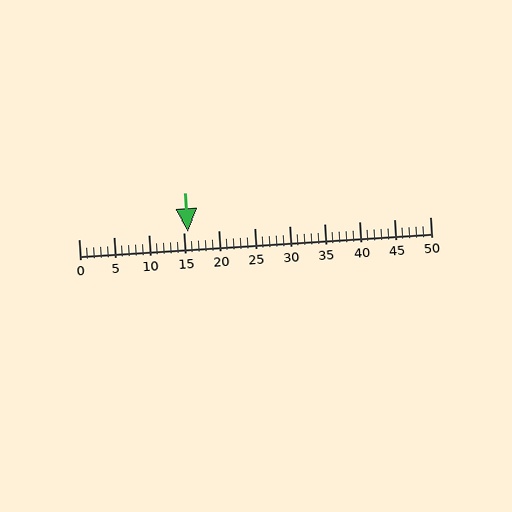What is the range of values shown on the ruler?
The ruler shows values from 0 to 50.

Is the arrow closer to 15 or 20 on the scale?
The arrow is closer to 15.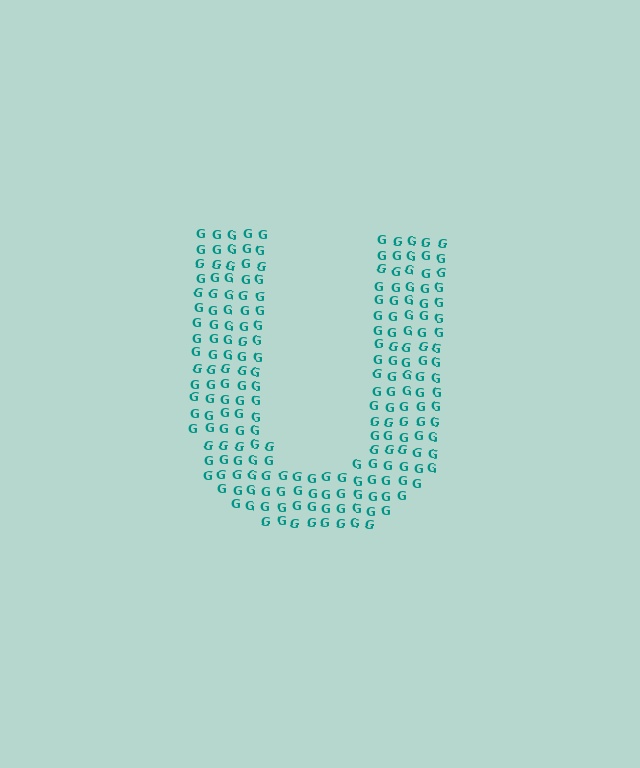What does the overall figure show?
The overall figure shows the letter U.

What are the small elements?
The small elements are letter G's.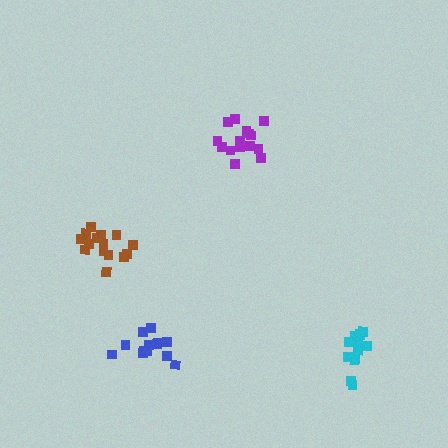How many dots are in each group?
Group 1: 15 dots, Group 2: 13 dots, Group 3: 15 dots, Group 4: 11 dots (54 total).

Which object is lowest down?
The cyan cluster is bottommost.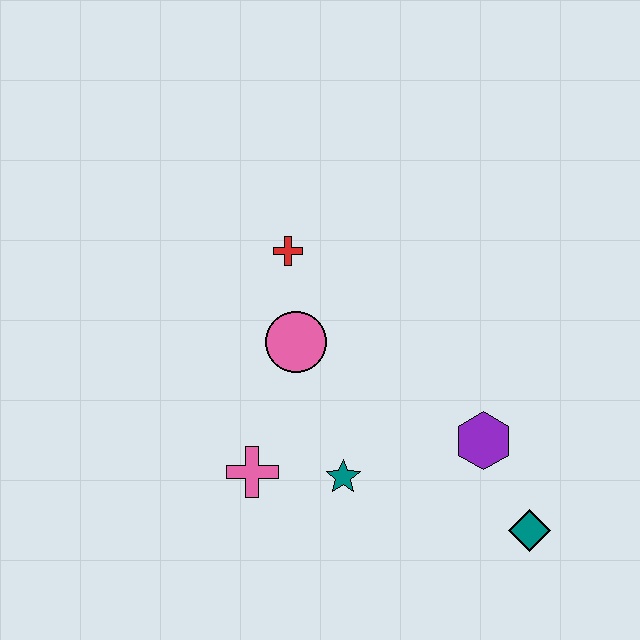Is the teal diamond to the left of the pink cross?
No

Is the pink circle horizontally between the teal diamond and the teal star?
No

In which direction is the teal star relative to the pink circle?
The teal star is below the pink circle.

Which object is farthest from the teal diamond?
The red cross is farthest from the teal diamond.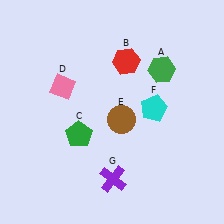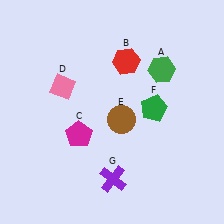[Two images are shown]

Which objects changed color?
C changed from green to magenta. F changed from cyan to green.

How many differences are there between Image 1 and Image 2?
There are 2 differences between the two images.